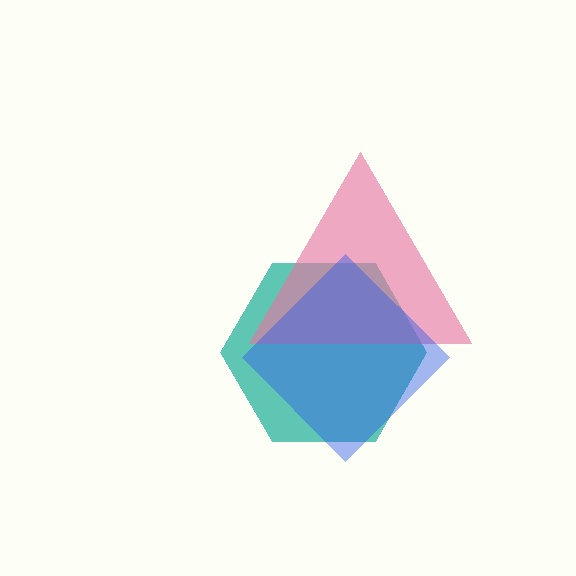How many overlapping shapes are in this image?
There are 3 overlapping shapes in the image.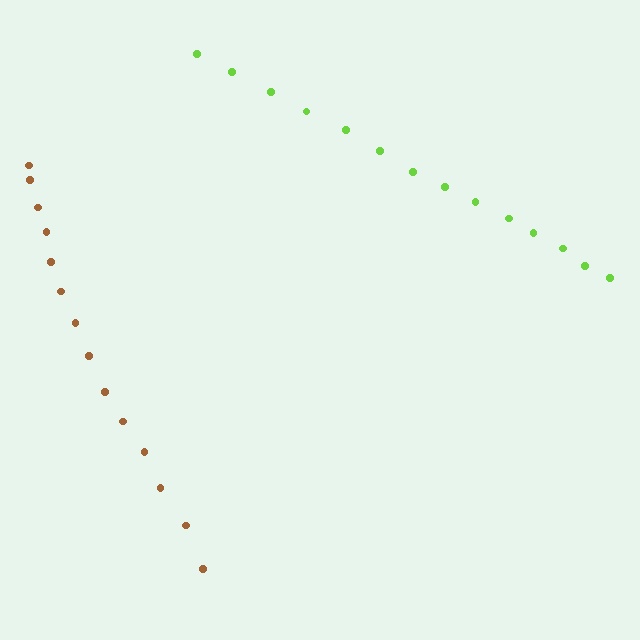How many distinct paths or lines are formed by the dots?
There are 2 distinct paths.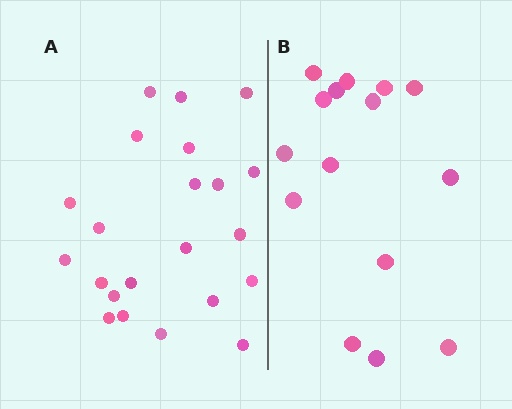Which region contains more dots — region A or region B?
Region A (the left region) has more dots.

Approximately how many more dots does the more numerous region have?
Region A has roughly 8 or so more dots than region B.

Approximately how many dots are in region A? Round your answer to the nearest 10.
About 20 dots. (The exact count is 22, which rounds to 20.)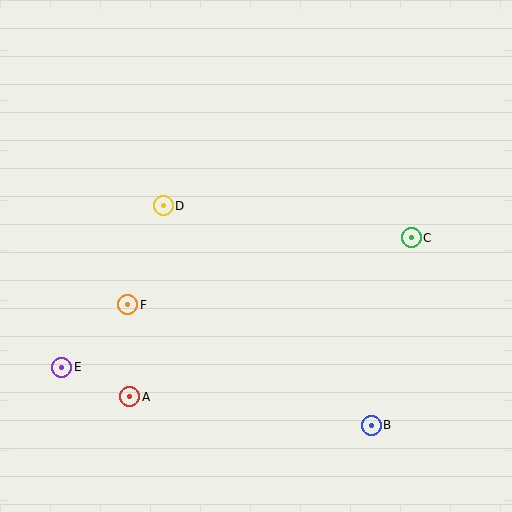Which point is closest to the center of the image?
Point D at (163, 206) is closest to the center.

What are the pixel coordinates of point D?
Point D is at (163, 206).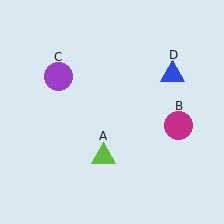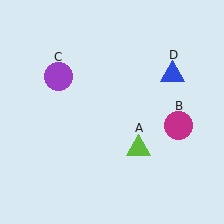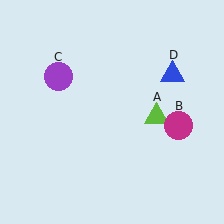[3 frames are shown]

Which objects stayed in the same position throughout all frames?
Magenta circle (object B) and purple circle (object C) and blue triangle (object D) remained stationary.